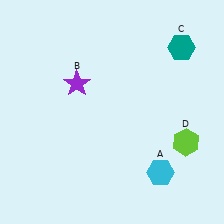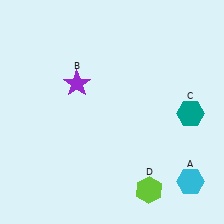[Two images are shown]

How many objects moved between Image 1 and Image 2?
3 objects moved between the two images.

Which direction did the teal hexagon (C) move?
The teal hexagon (C) moved down.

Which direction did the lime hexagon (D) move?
The lime hexagon (D) moved down.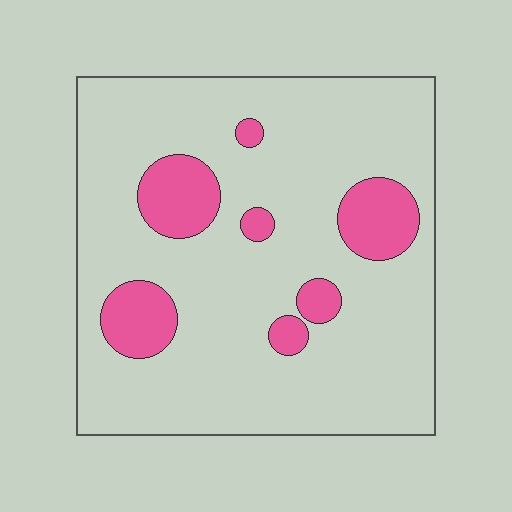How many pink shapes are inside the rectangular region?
7.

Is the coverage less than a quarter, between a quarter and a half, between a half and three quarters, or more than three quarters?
Less than a quarter.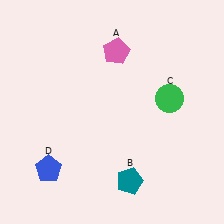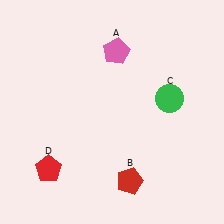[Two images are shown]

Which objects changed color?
B changed from teal to red. D changed from blue to red.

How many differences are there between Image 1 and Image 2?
There are 2 differences between the two images.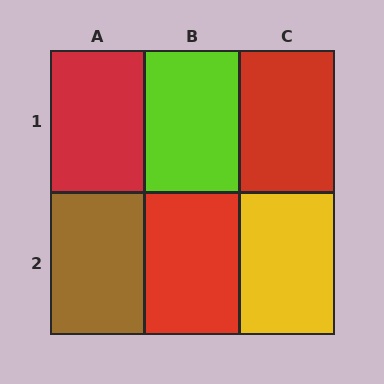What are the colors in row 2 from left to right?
Brown, red, yellow.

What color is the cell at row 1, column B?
Lime.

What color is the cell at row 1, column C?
Red.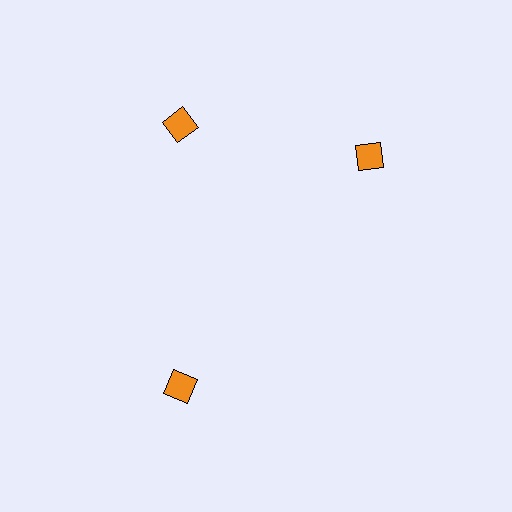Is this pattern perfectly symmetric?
No. The 3 orange diamonds are arranged in a ring, but one element near the 3 o'clock position is rotated out of alignment along the ring, breaking the 3-fold rotational symmetry.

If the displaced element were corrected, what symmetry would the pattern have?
It would have 3-fold rotational symmetry — the pattern would map onto itself every 120 degrees.